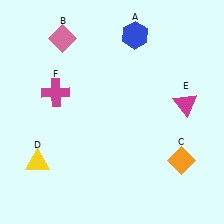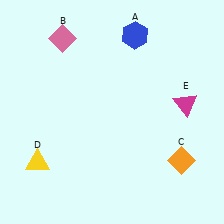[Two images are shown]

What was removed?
The magenta cross (F) was removed in Image 2.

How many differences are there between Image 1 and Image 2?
There is 1 difference between the two images.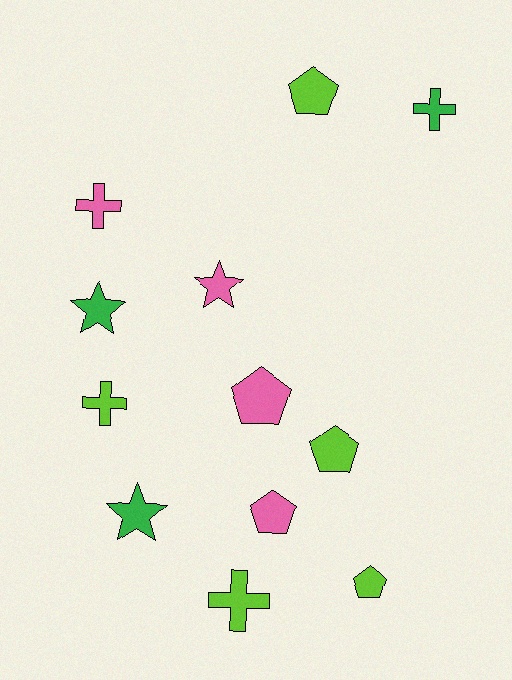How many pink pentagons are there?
There are 2 pink pentagons.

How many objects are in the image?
There are 12 objects.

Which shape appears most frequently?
Pentagon, with 5 objects.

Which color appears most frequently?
Lime, with 5 objects.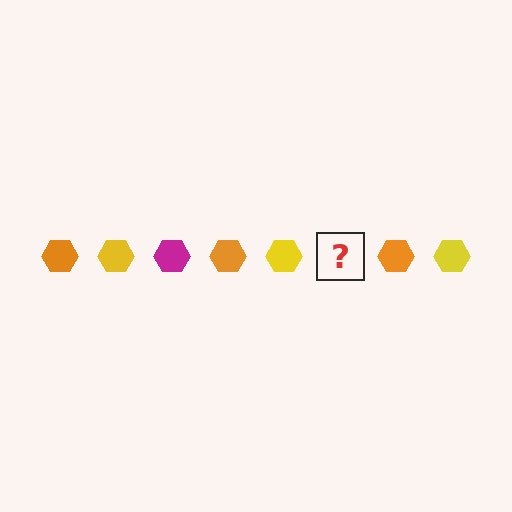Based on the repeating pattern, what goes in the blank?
The blank should be a magenta hexagon.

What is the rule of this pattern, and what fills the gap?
The rule is that the pattern cycles through orange, yellow, magenta hexagons. The gap should be filled with a magenta hexagon.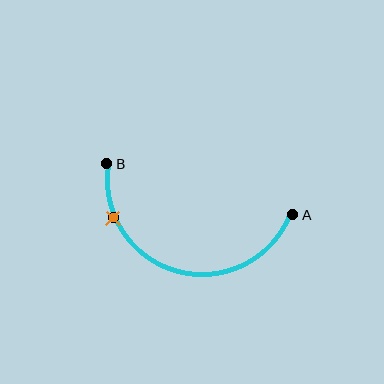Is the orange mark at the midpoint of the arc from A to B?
No. The orange mark lies on the arc but is closer to endpoint B. The arc midpoint would be at the point on the curve equidistant along the arc from both A and B.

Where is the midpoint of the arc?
The arc midpoint is the point on the curve farthest from the straight line joining A and B. It sits below that line.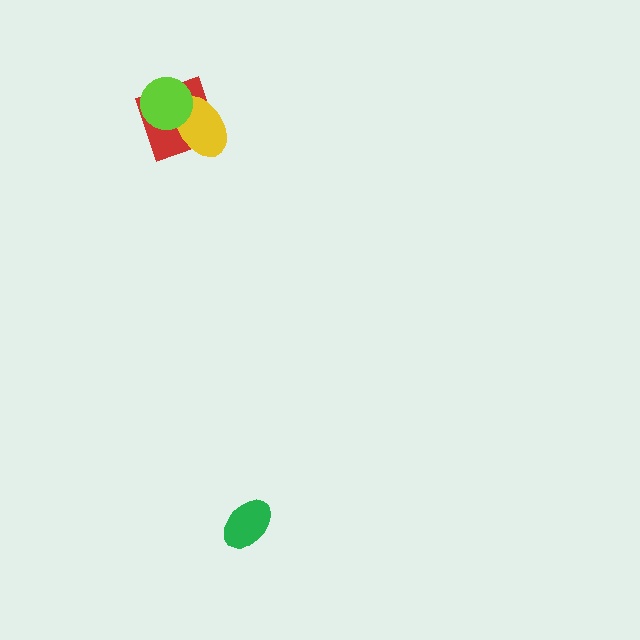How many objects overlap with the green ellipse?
0 objects overlap with the green ellipse.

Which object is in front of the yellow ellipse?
The lime circle is in front of the yellow ellipse.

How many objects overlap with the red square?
2 objects overlap with the red square.